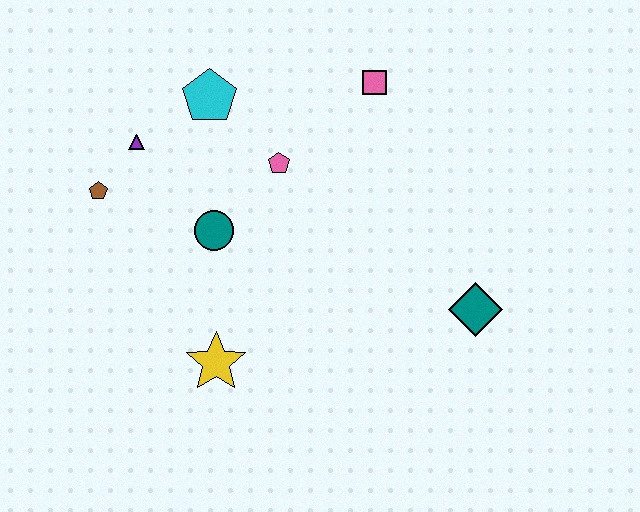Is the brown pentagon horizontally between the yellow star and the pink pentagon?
No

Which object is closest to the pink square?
The pink pentagon is closest to the pink square.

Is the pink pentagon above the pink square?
No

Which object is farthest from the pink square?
The yellow star is farthest from the pink square.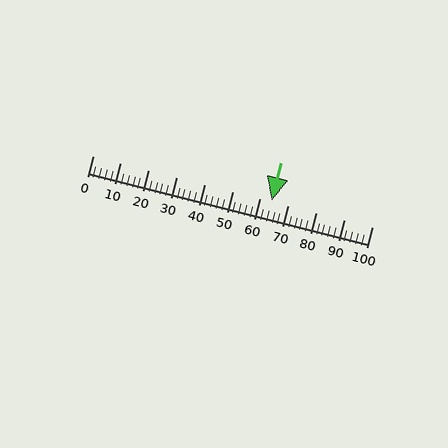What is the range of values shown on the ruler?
The ruler shows values from 0 to 100.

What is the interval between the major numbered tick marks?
The major tick marks are spaced 10 units apart.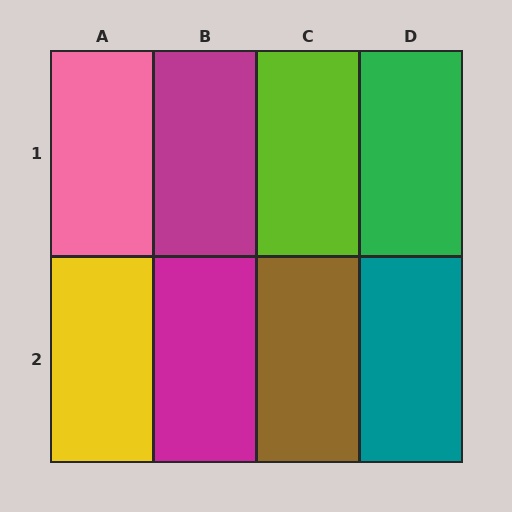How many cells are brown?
1 cell is brown.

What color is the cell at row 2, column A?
Yellow.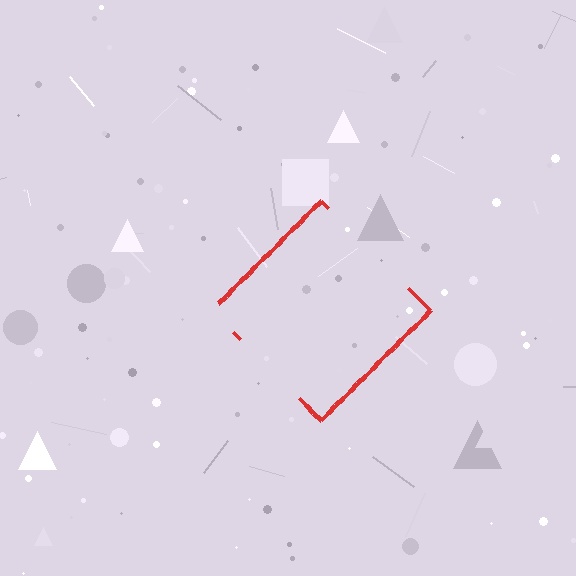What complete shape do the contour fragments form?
The contour fragments form a diamond.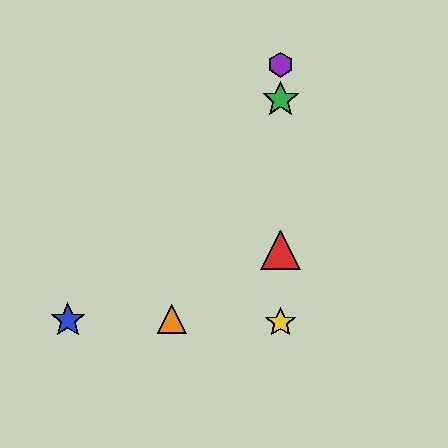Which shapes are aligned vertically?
The red triangle, the green star, the yellow star, the purple hexagon are aligned vertically.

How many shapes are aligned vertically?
4 shapes (the red triangle, the green star, the yellow star, the purple hexagon) are aligned vertically.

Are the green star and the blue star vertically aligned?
No, the green star is at x≈281 and the blue star is at x≈68.